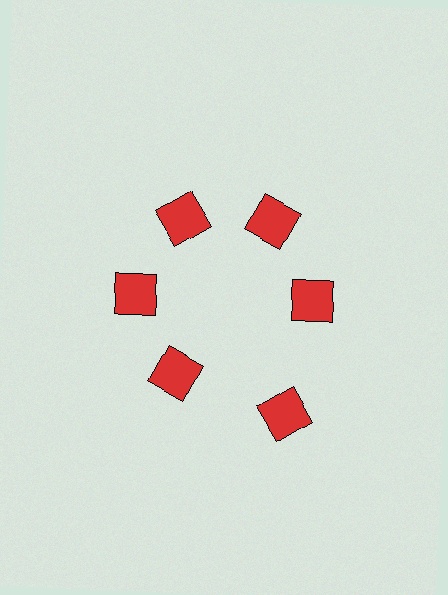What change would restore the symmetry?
The symmetry would be restored by moving it inward, back onto the ring so that all 6 squares sit at equal angles and equal distance from the center.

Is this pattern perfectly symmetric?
No. The 6 red squares are arranged in a ring, but one element near the 5 o'clock position is pushed outward from the center, breaking the 6-fold rotational symmetry.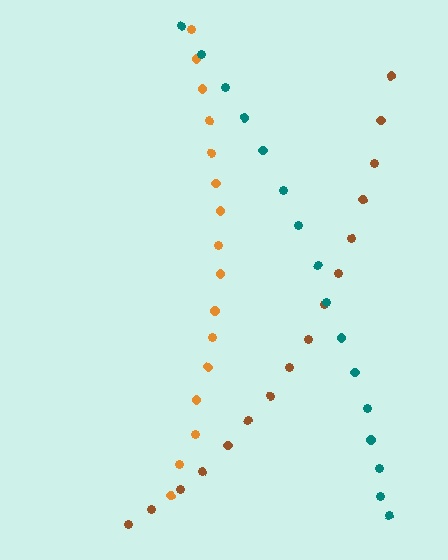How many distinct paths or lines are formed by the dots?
There are 3 distinct paths.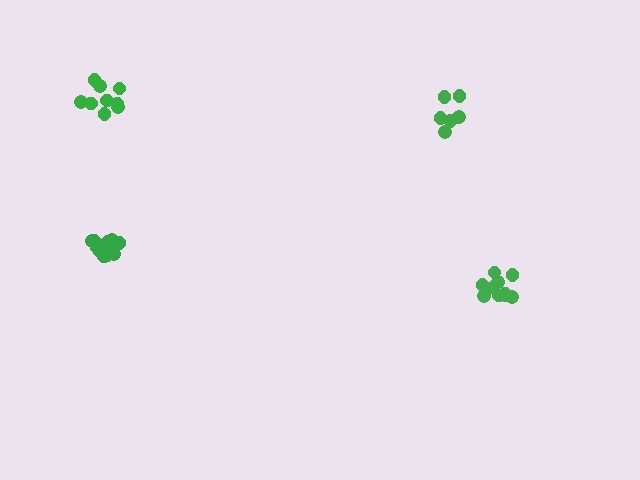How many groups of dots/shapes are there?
There are 4 groups.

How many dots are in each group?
Group 1: 10 dots, Group 2: 9 dots, Group 3: 12 dots, Group 4: 6 dots (37 total).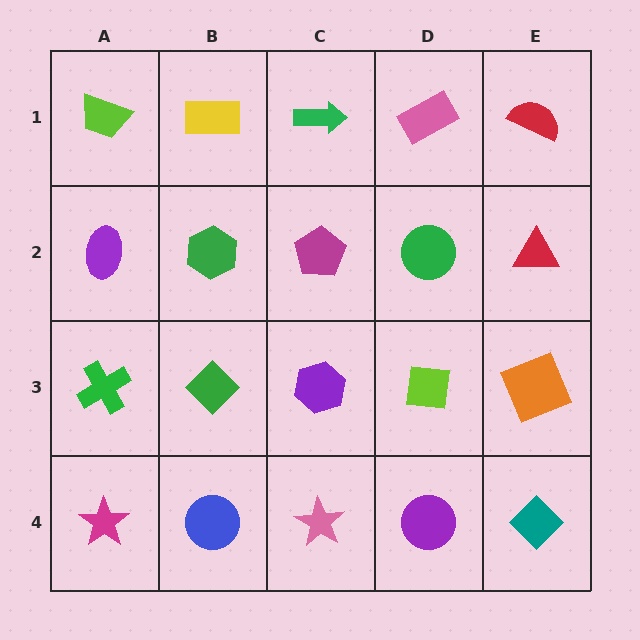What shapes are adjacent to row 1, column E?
A red triangle (row 2, column E), a pink rectangle (row 1, column D).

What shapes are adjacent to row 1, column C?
A magenta pentagon (row 2, column C), a yellow rectangle (row 1, column B), a pink rectangle (row 1, column D).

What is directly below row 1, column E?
A red triangle.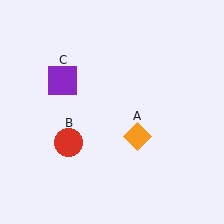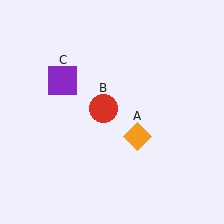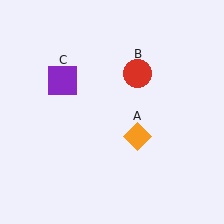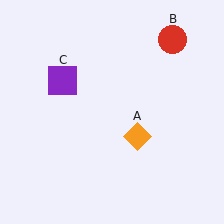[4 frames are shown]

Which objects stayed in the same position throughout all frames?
Orange diamond (object A) and purple square (object C) remained stationary.